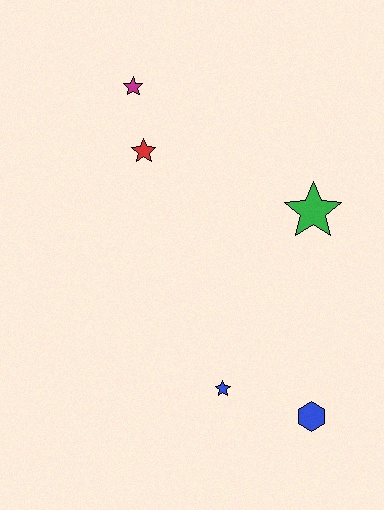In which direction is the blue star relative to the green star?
The blue star is below the green star.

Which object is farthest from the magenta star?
The blue hexagon is farthest from the magenta star.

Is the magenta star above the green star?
Yes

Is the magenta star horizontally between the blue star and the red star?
No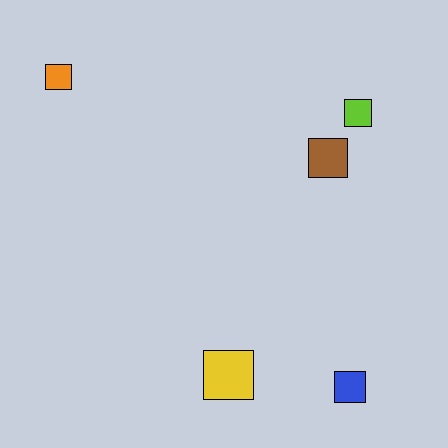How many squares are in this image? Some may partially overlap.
There are 5 squares.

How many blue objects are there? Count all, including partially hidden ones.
There is 1 blue object.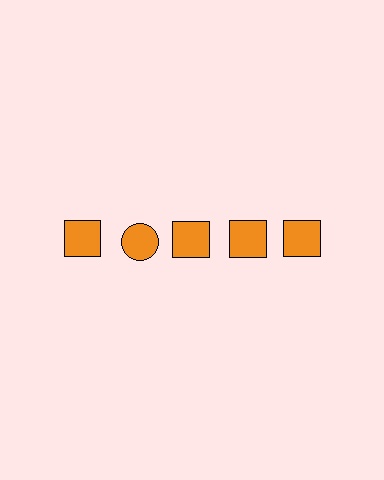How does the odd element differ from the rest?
It has a different shape: circle instead of square.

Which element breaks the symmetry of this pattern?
The orange circle in the top row, second from left column breaks the symmetry. All other shapes are orange squares.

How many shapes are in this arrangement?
There are 5 shapes arranged in a grid pattern.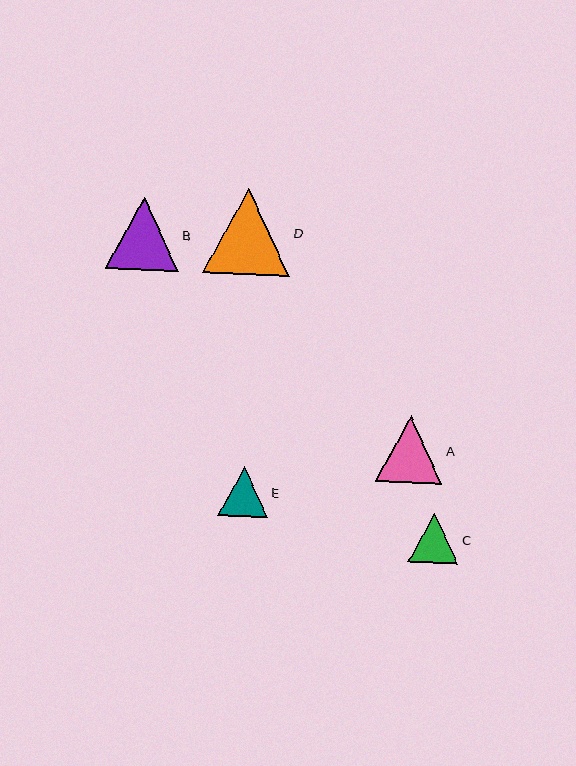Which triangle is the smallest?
Triangle E is the smallest with a size of approximately 50 pixels.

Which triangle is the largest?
Triangle D is the largest with a size of approximately 86 pixels.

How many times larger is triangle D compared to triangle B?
Triangle D is approximately 1.2 times the size of triangle B.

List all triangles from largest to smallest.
From largest to smallest: D, B, A, C, E.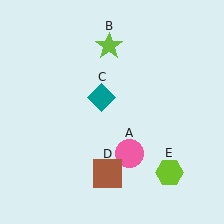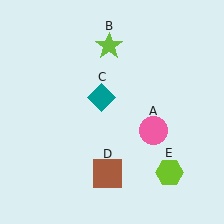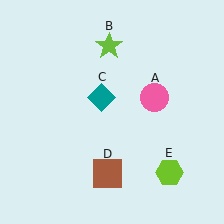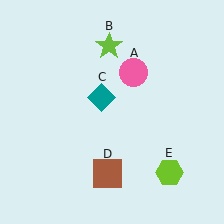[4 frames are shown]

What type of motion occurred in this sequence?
The pink circle (object A) rotated counterclockwise around the center of the scene.